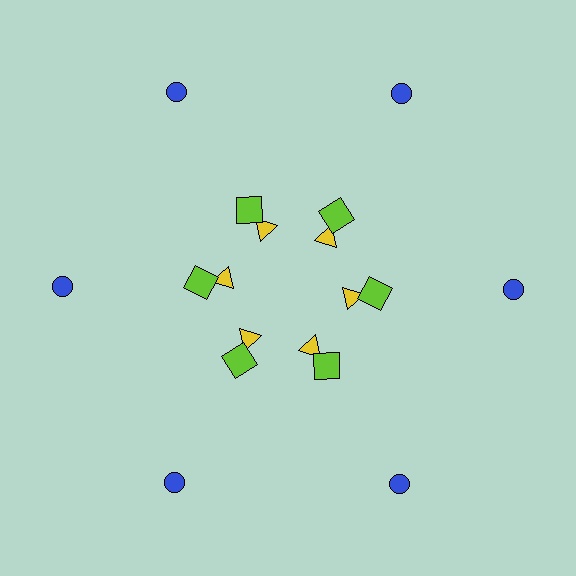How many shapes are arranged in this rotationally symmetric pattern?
There are 18 shapes, arranged in 6 groups of 3.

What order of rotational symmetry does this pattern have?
This pattern has 6-fold rotational symmetry.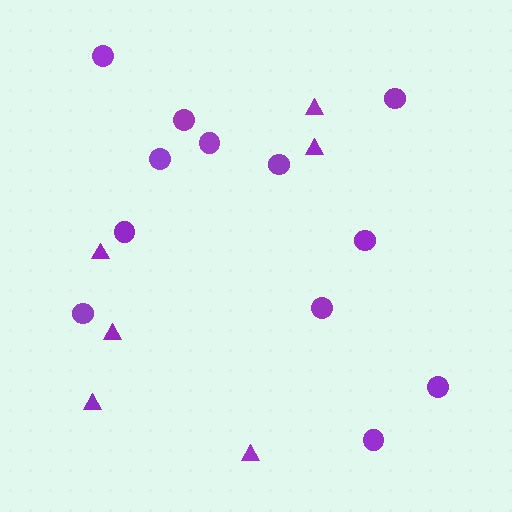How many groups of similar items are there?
There are 2 groups: one group of circles (12) and one group of triangles (6).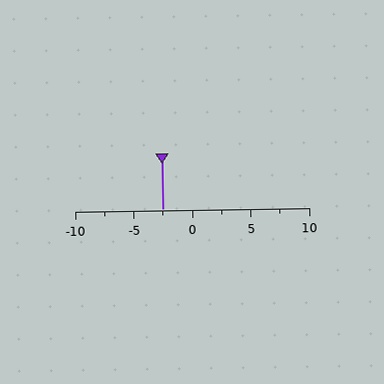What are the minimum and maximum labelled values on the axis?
The axis runs from -10 to 10.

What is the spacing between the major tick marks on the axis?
The major ticks are spaced 5 apart.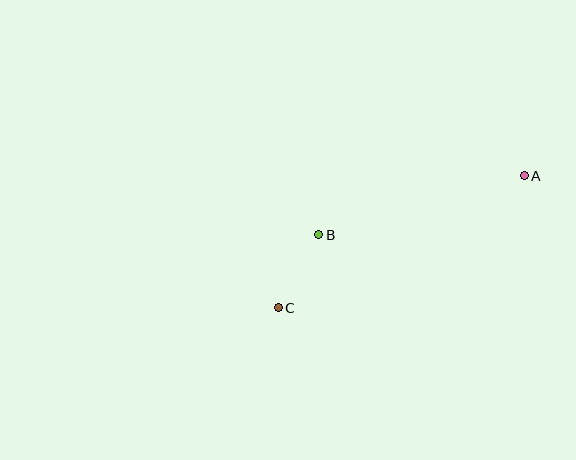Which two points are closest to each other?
Points B and C are closest to each other.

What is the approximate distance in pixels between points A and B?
The distance between A and B is approximately 214 pixels.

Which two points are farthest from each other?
Points A and C are farthest from each other.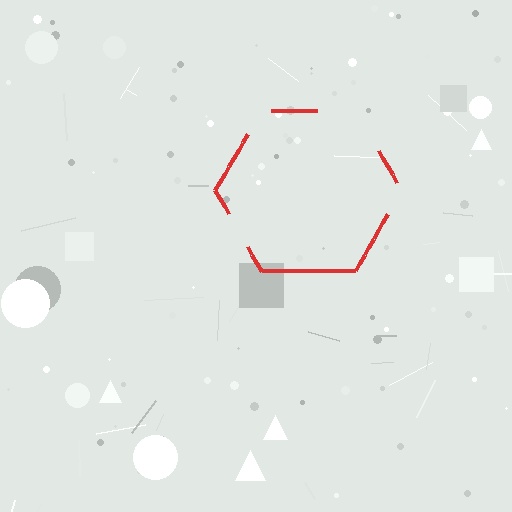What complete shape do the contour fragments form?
The contour fragments form a hexagon.